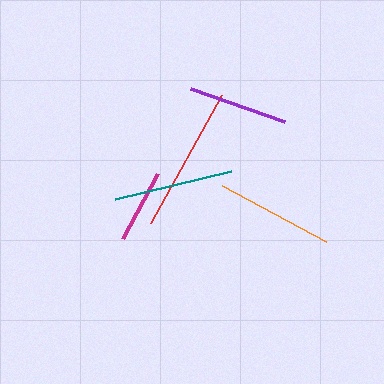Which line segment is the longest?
The red line is the longest at approximately 146 pixels.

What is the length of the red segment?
The red segment is approximately 146 pixels long.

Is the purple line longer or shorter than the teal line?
The teal line is longer than the purple line.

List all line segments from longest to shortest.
From longest to shortest: red, teal, orange, purple, magenta.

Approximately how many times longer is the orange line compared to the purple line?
The orange line is approximately 1.2 times the length of the purple line.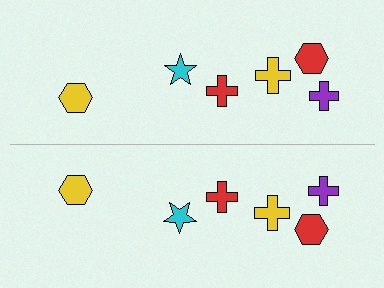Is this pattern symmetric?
Yes, this pattern has bilateral (reflection) symmetry.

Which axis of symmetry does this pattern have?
The pattern has a horizontal axis of symmetry running through the center of the image.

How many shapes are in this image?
There are 12 shapes in this image.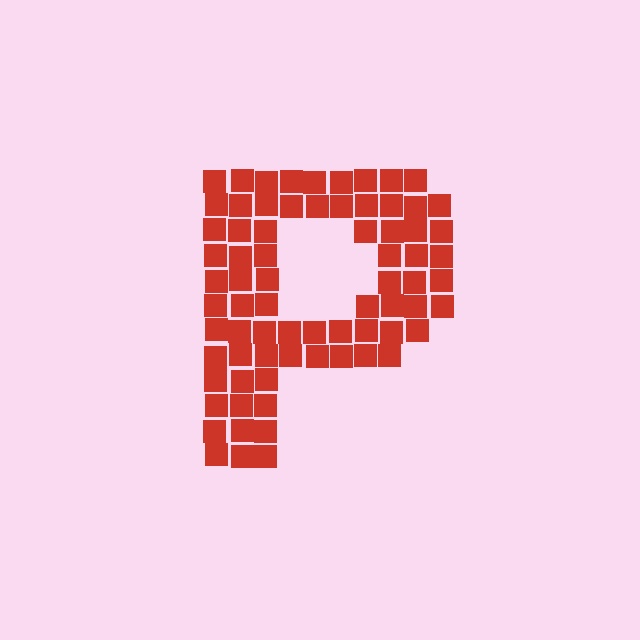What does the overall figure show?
The overall figure shows the letter P.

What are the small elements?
The small elements are squares.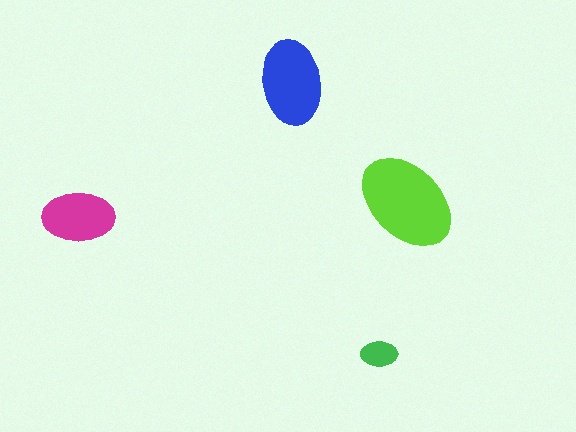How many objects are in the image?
There are 4 objects in the image.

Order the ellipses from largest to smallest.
the lime one, the blue one, the magenta one, the green one.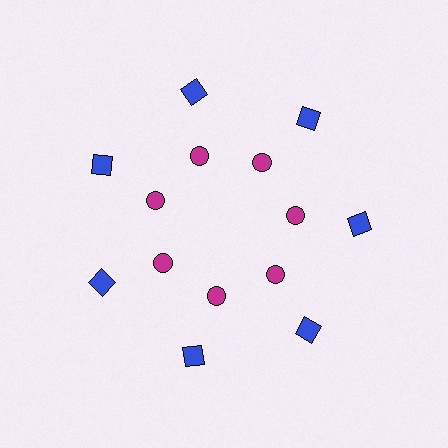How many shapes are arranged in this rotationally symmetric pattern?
There are 14 shapes, arranged in 7 groups of 2.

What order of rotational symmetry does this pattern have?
This pattern has 7-fold rotational symmetry.